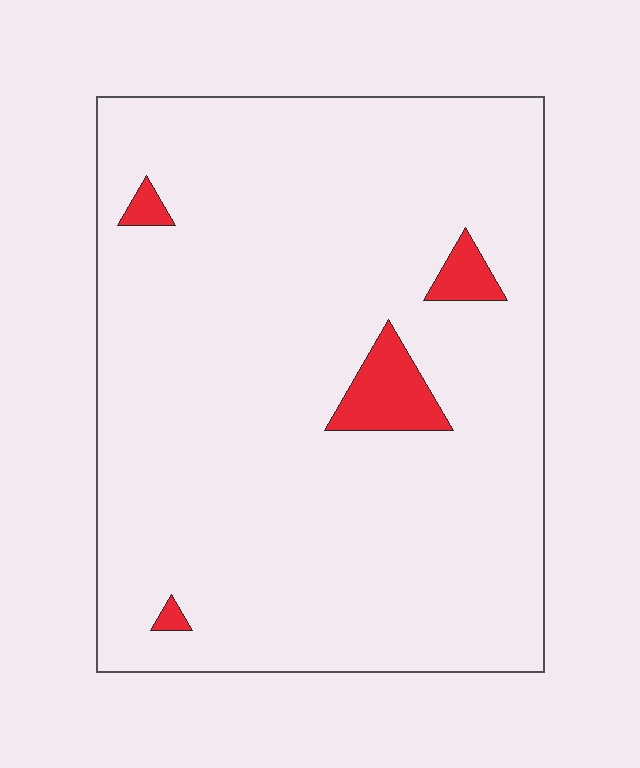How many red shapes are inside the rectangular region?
4.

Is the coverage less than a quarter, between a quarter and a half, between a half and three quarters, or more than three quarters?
Less than a quarter.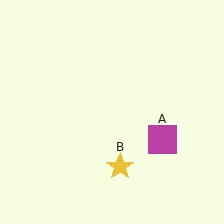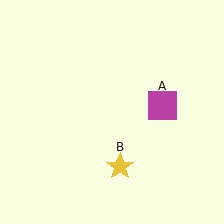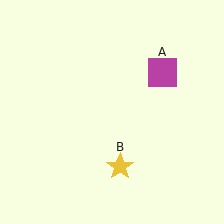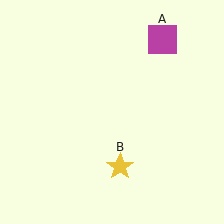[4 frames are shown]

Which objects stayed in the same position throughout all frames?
Yellow star (object B) remained stationary.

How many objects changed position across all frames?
1 object changed position: magenta square (object A).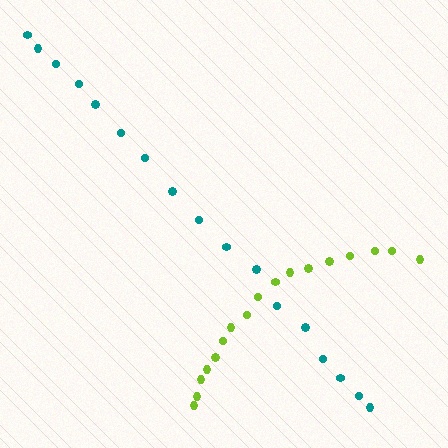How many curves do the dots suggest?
There are 2 distinct paths.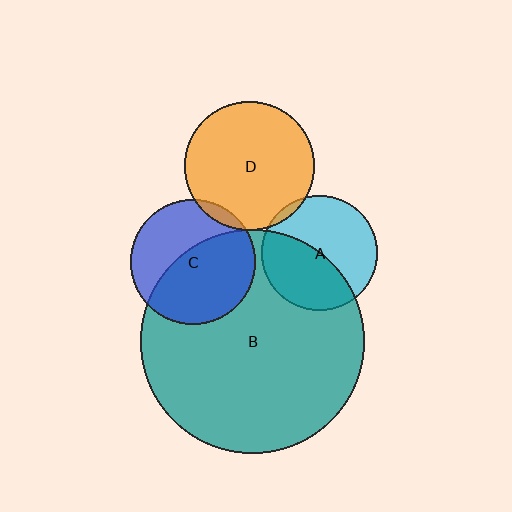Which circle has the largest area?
Circle B (teal).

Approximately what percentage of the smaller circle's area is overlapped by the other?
Approximately 55%.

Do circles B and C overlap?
Yes.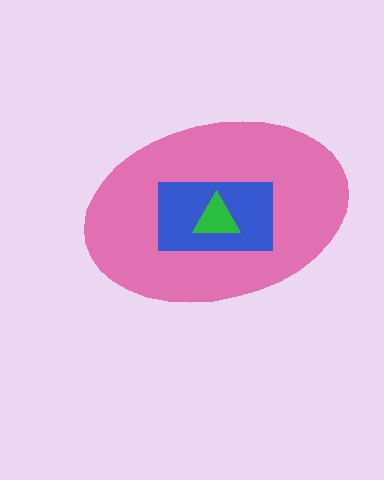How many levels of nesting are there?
3.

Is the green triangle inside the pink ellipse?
Yes.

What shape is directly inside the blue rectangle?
The green triangle.